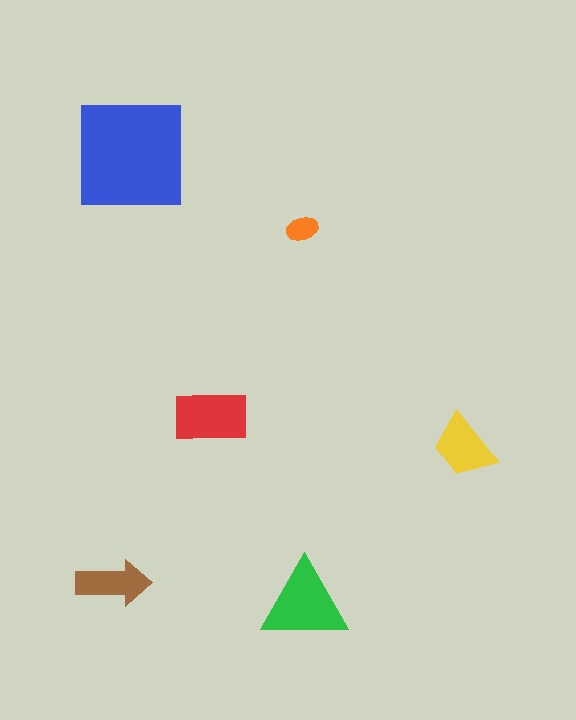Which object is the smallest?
The orange ellipse.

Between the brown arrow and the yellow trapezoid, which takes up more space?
The yellow trapezoid.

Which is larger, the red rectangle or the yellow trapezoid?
The red rectangle.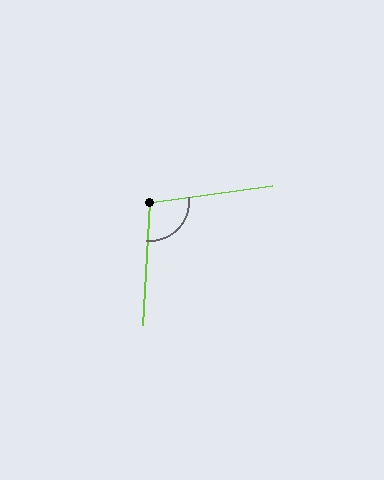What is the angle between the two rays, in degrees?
Approximately 101 degrees.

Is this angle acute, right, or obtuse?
It is obtuse.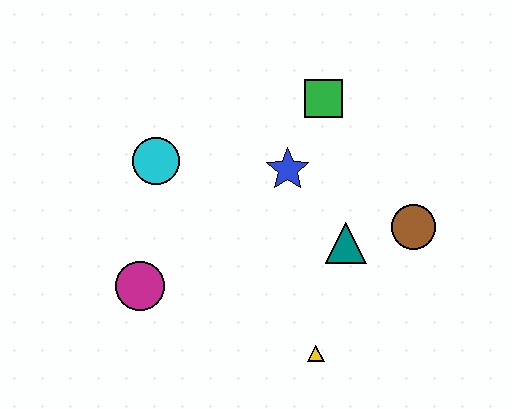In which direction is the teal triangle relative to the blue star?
The teal triangle is below the blue star.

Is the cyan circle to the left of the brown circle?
Yes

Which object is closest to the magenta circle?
The cyan circle is closest to the magenta circle.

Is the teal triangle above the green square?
No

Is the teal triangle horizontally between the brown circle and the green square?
Yes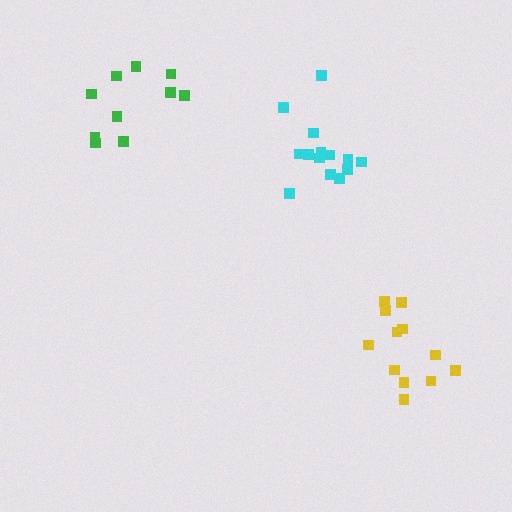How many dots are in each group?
Group 1: 12 dots, Group 2: 14 dots, Group 3: 10 dots (36 total).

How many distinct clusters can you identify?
There are 3 distinct clusters.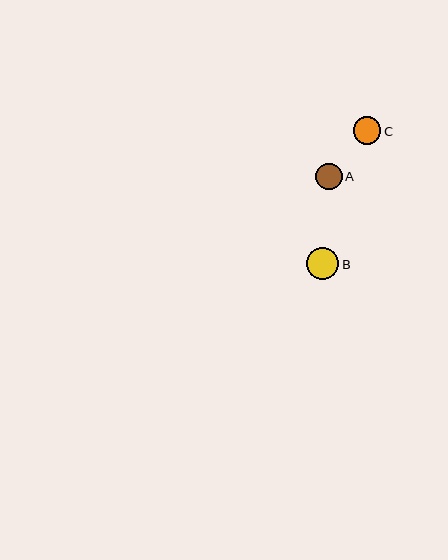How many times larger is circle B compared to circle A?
Circle B is approximately 1.2 times the size of circle A.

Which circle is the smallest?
Circle A is the smallest with a size of approximately 27 pixels.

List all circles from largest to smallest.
From largest to smallest: B, C, A.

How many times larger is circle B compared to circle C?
Circle B is approximately 1.2 times the size of circle C.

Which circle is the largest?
Circle B is the largest with a size of approximately 33 pixels.